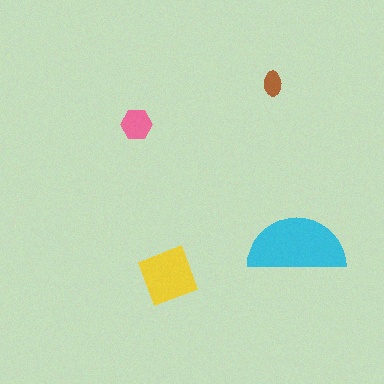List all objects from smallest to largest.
The brown ellipse, the pink hexagon, the yellow diamond, the cyan semicircle.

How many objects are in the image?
There are 4 objects in the image.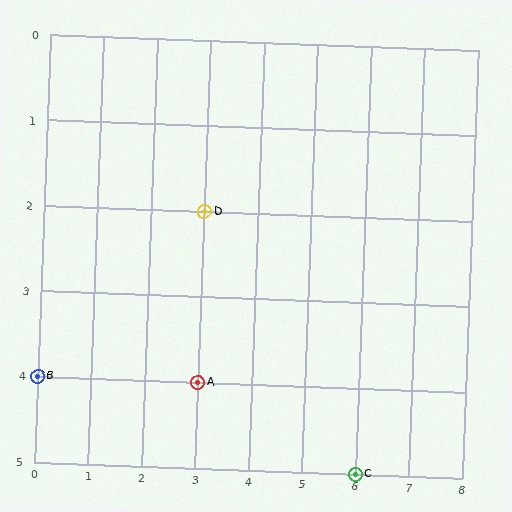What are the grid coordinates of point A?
Point A is at grid coordinates (3, 4).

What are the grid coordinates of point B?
Point B is at grid coordinates (0, 4).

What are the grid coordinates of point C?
Point C is at grid coordinates (6, 5).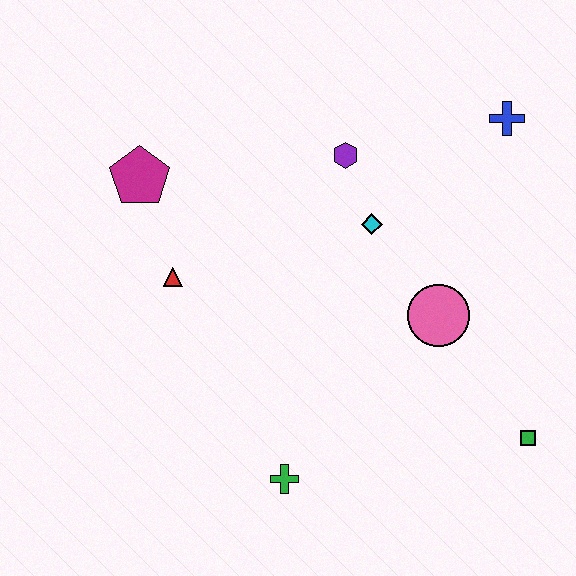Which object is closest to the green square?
The pink circle is closest to the green square.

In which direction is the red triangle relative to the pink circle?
The red triangle is to the left of the pink circle.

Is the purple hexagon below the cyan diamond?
No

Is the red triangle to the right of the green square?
No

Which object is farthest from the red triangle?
The green square is farthest from the red triangle.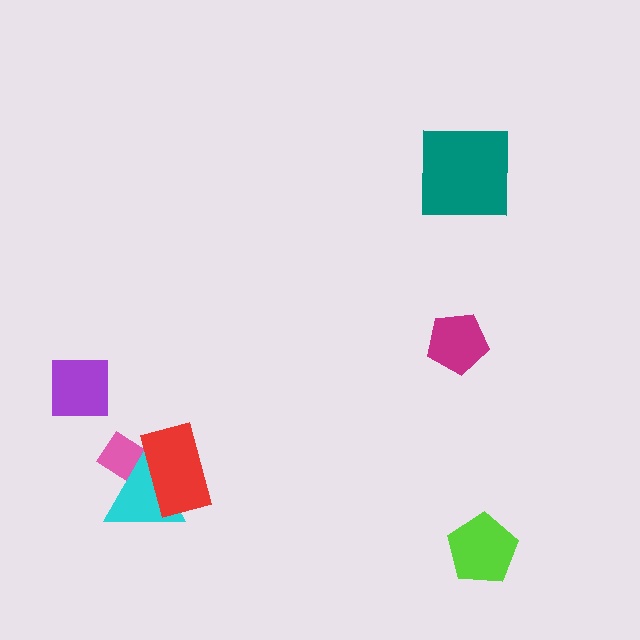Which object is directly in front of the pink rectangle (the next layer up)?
The cyan triangle is directly in front of the pink rectangle.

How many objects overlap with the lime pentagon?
0 objects overlap with the lime pentagon.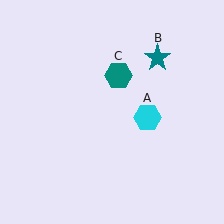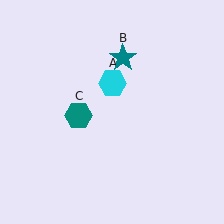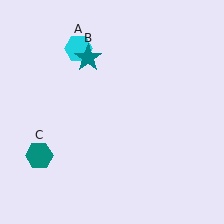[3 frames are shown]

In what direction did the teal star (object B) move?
The teal star (object B) moved left.